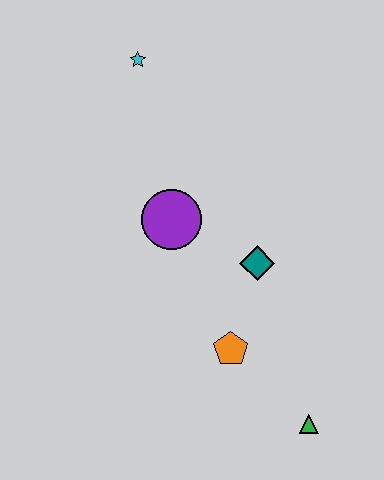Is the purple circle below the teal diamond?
No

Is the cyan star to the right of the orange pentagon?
No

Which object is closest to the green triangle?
The orange pentagon is closest to the green triangle.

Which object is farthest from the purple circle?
The green triangle is farthest from the purple circle.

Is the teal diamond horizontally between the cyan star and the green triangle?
Yes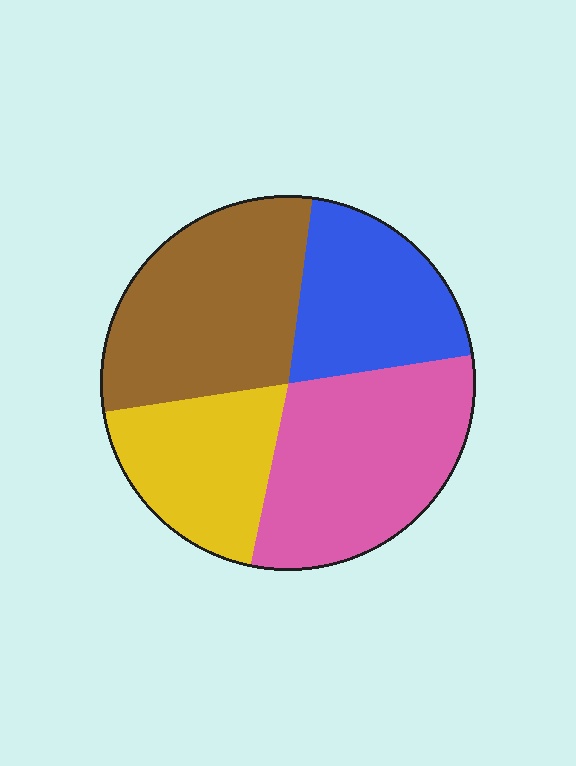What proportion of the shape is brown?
Brown takes up about one third (1/3) of the shape.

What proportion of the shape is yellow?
Yellow takes up about one fifth (1/5) of the shape.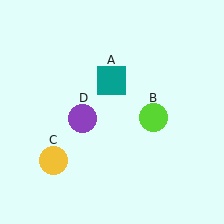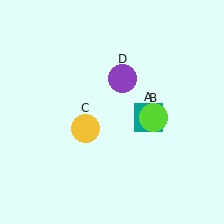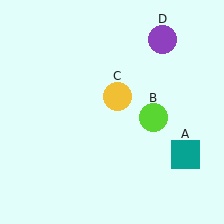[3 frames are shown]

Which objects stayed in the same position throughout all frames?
Lime circle (object B) remained stationary.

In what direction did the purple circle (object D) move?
The purple circle (object D) moved up and to the right.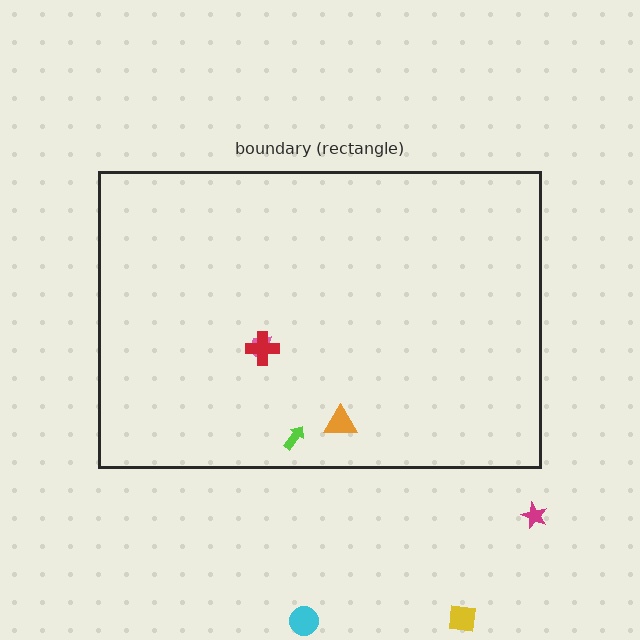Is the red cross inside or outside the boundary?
Inside.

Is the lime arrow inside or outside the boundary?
Inside.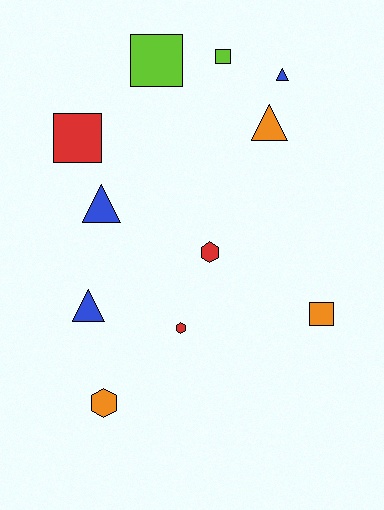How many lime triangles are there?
There are no lime triangles.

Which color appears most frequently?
Blue, with 3 objects.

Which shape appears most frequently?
Square, with 4 objects.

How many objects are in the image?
There are 11 objects.